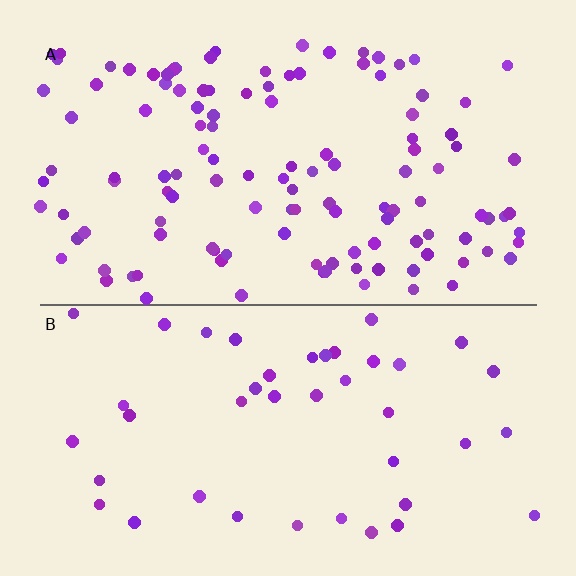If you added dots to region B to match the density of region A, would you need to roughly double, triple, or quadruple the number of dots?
Approximately triple.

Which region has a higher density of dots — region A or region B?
A (the top).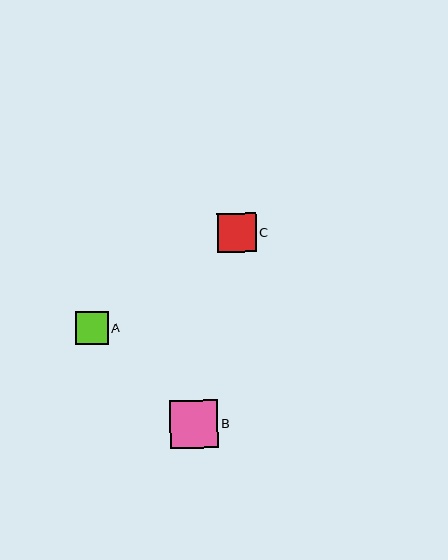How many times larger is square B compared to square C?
Square B is approximately 1.2 times the size of square C.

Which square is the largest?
Square B is the largest with a size of approximately 48 pixels.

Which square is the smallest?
Square A is the smallest with a size of approximately 33 pixels.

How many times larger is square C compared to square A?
Square C is approximately 1.2 times the size of square A.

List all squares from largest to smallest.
From largest to smallest: B, C, A.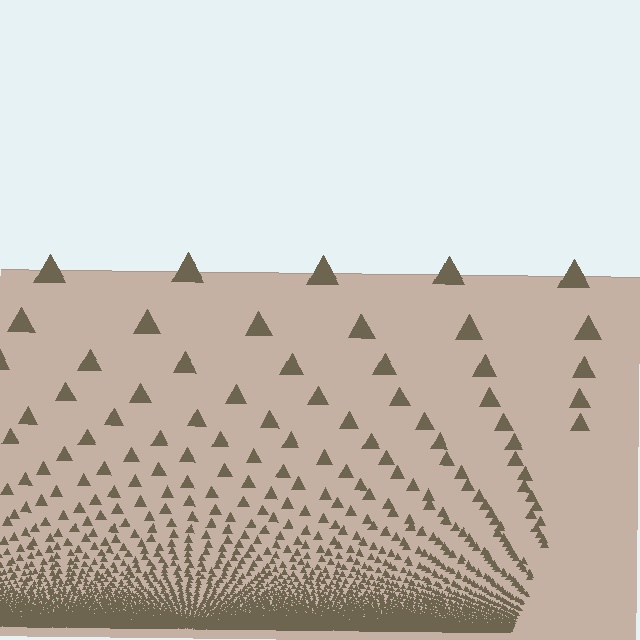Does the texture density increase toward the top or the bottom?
Density increases toward the bottom.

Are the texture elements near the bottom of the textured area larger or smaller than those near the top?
Smaller. The gradient is inverted — elements near the bottom are smaller and denser.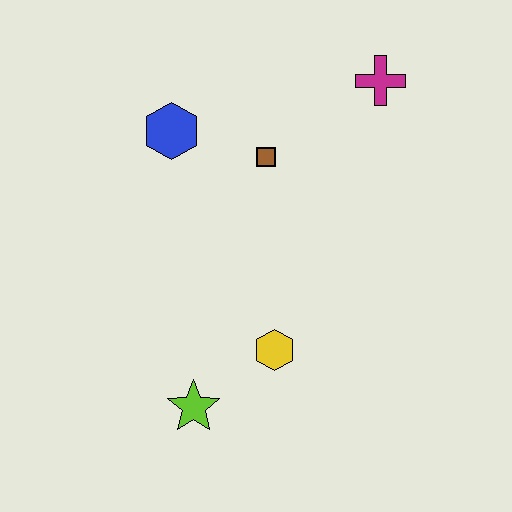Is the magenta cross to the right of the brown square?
Yes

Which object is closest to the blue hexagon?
The brown square is closest to the blue hexagon.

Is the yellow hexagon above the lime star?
Yes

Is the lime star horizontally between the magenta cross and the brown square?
No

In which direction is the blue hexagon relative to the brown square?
The blue hexagon is to the left of the brown square.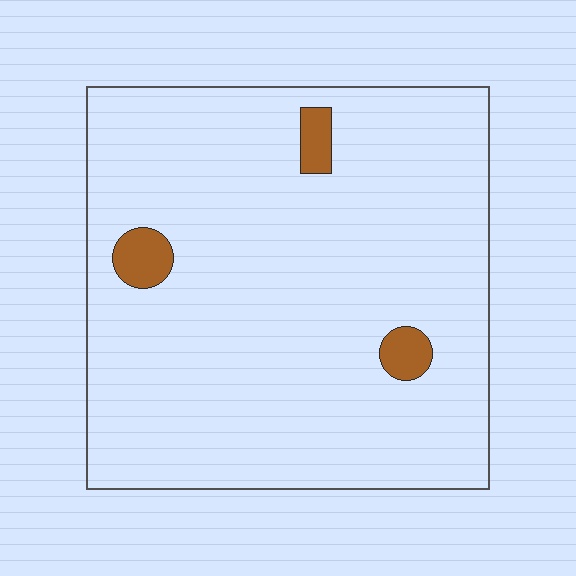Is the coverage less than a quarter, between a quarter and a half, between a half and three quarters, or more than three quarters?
Less than a quarter.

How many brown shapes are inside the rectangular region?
3.